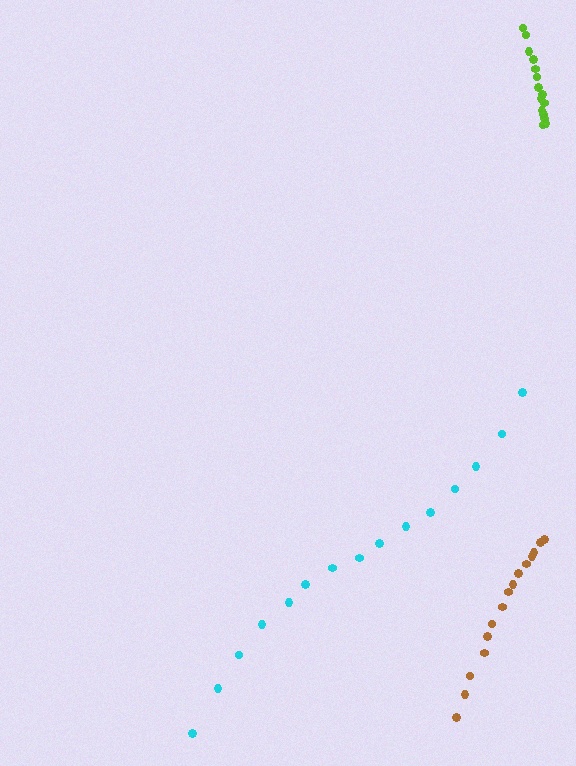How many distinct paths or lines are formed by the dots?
There are 3 distinct paths.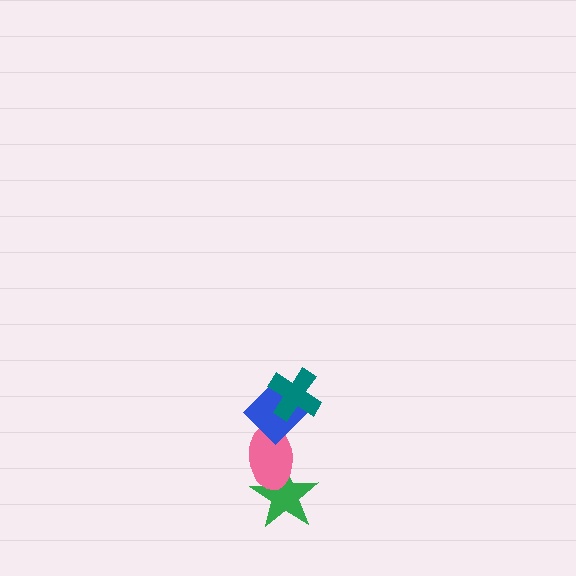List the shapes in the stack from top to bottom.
From top to bottom: the teal cross, the blue diamond, the pink ellipse, the green star.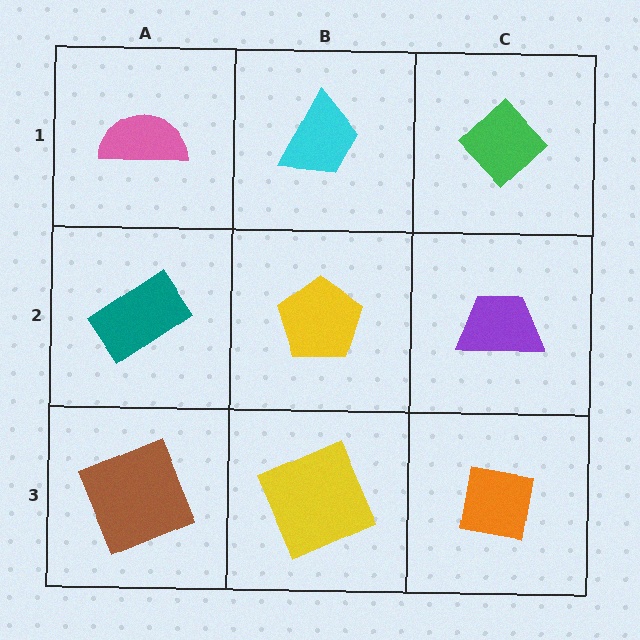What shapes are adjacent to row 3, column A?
A teal rectangle (row 2, column A), a yellow square (row 3, column B).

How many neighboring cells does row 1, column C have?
2.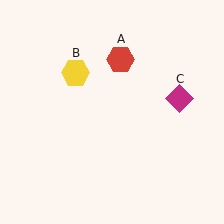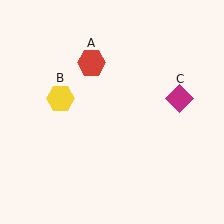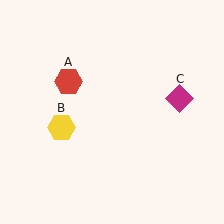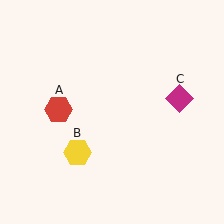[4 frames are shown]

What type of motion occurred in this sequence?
The red hexagon (object A), yellow hexagon (object B) rotated counterclockwise around the center of the scene.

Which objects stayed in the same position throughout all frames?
Magenta diamond (object C) remained stationary.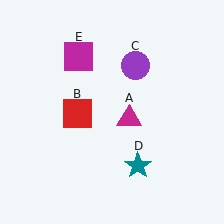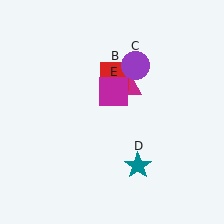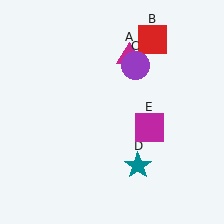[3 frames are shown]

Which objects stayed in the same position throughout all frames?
Purple circle (object C) and teal star (object D) remained stationary.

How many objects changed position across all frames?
3 objects changed position: magenta triangle (object A), red square (object B), magenta square (object E).